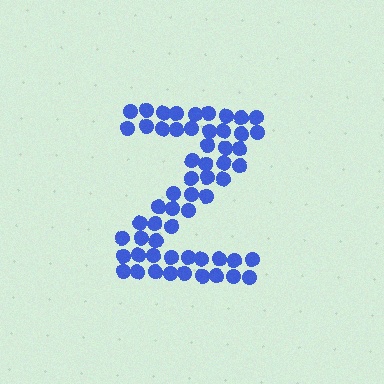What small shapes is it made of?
It is made of small circles.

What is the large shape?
The large shape is the letter Z.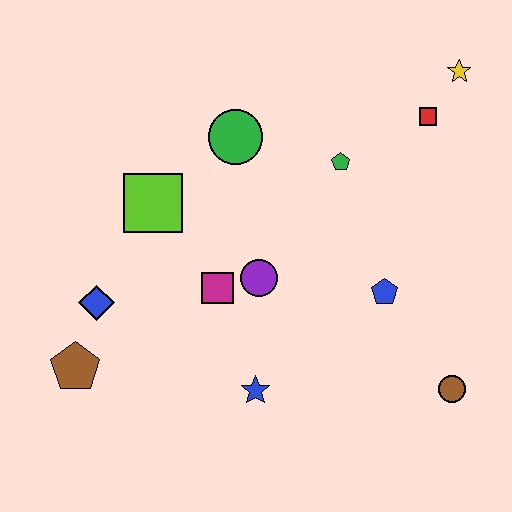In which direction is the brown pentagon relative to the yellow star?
The brown pentagon is to the left of the yellow star.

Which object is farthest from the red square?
The brown pentagon is farthest from the red square.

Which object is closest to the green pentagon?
The red square is closest to the green pentagon.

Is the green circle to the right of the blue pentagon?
No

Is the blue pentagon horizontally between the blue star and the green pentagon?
No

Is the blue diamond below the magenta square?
Yes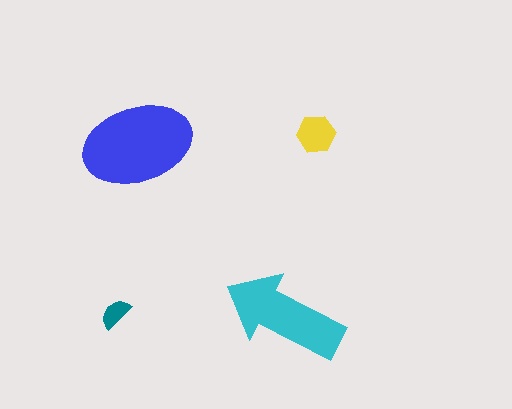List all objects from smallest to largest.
The teal semicircle, the yellow hexagon, the cyan arrow, the blue ellipse.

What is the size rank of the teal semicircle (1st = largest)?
4th.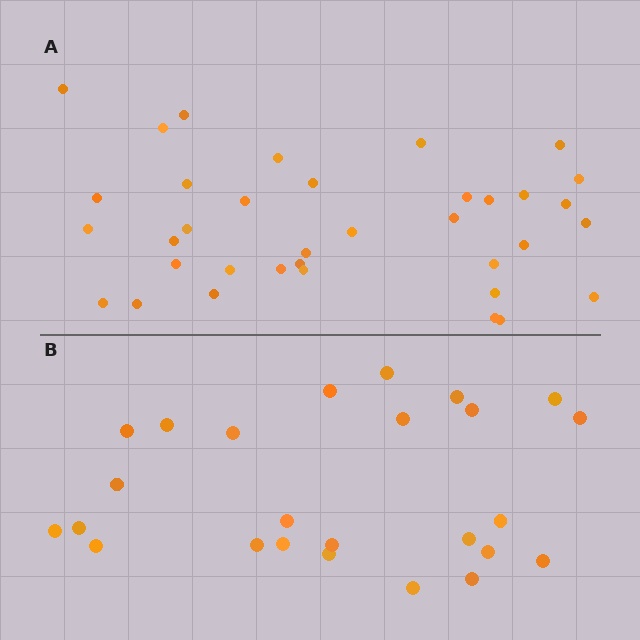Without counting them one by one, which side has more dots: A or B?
Region A (the top region) has more dots.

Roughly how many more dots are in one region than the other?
Region A has roughly 12 or so more dots than region B.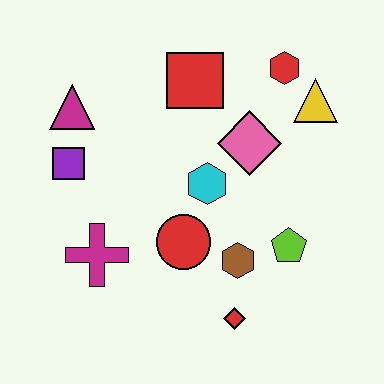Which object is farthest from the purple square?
The yellow triangle is farthest from the purple square.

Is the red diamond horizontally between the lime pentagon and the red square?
Yes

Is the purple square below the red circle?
No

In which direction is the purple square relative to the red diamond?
The purple square is to the left of the red diamond.